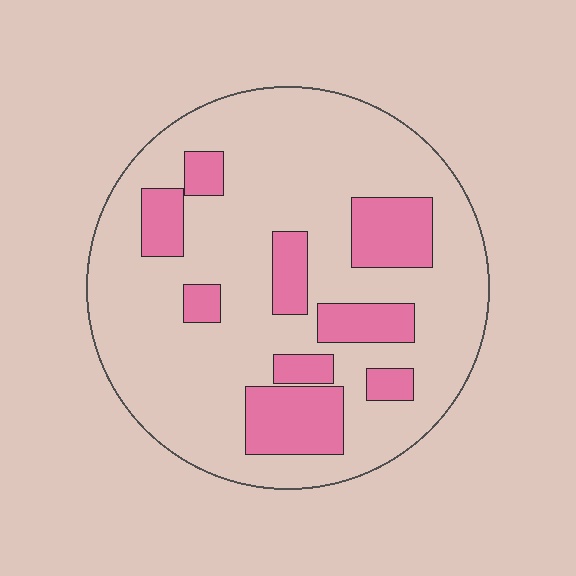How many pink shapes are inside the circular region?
9.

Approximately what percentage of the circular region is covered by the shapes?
Approximately 25%.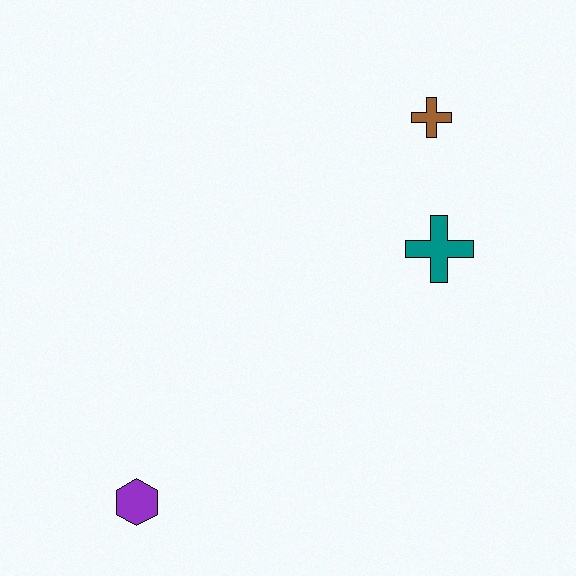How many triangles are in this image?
There are no triangles.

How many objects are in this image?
There are 3 objects.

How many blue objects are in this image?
There are no blue objects.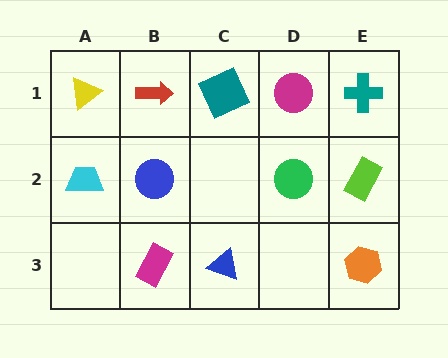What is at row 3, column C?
A blue triangle.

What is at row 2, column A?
A cyan trapezoid.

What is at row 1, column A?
A yellow triangle.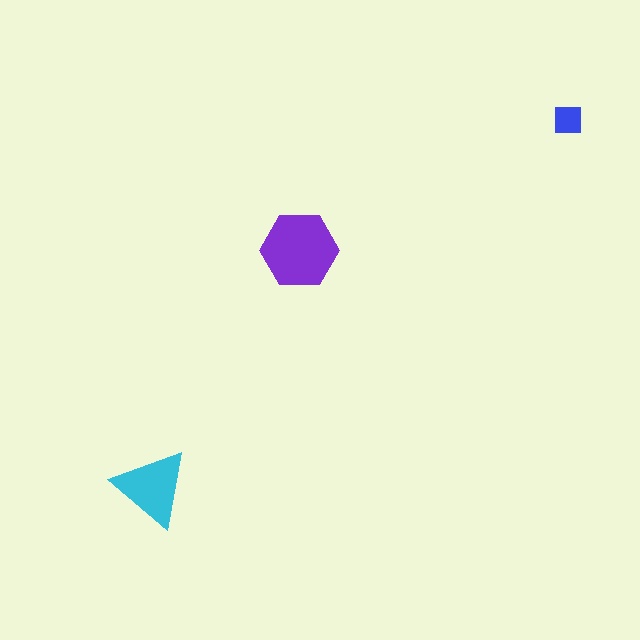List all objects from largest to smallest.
The purple hexagon, the cyan triangle, the blue square.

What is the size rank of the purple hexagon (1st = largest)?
1st.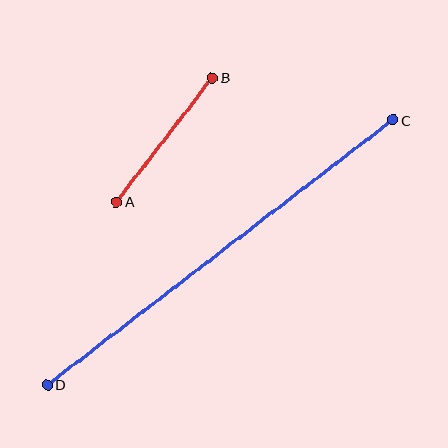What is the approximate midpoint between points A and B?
The midpoint is at approximately (165, 140) pixels.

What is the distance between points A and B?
The distance is approximately 157 pixels.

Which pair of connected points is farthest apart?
Points C and D are farthest apart.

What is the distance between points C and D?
The distance is approximately 435 pixels.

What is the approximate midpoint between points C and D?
The midpoint is at approximately (220, 252) pixels.